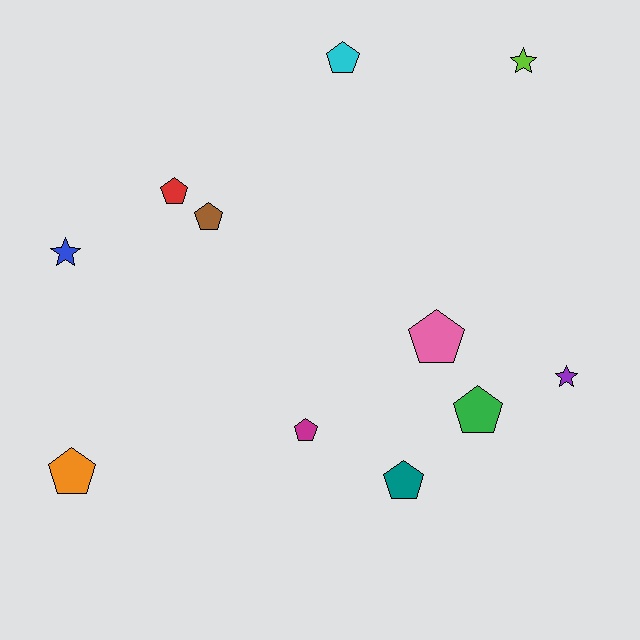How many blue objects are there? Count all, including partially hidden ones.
There is 1 blue object.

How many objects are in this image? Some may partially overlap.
There are 11 objects.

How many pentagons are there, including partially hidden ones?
There are 8 pentagons.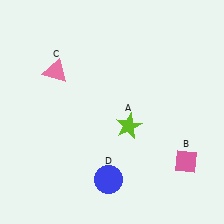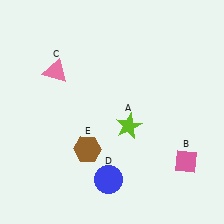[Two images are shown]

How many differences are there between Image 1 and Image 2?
There is 1 difference between the two images.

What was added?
A brown hexagon (E) was added in Image 2.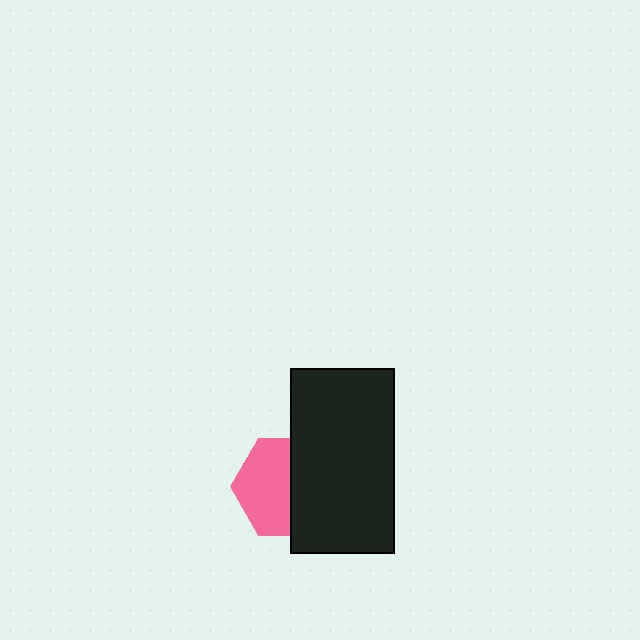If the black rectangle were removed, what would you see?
You would see the complete pink hexagon.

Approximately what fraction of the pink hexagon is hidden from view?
Roughly 46% of the pink hexagon is hidden behind the black rectangle.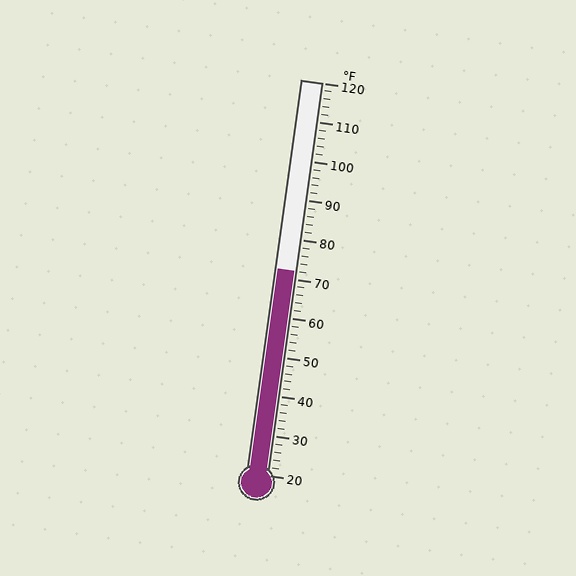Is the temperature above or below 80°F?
The temperature is below 80°F.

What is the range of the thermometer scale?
The thermometer scale ranges from 20°F to 120°F.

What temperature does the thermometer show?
The thermometer shows approximately 72°F.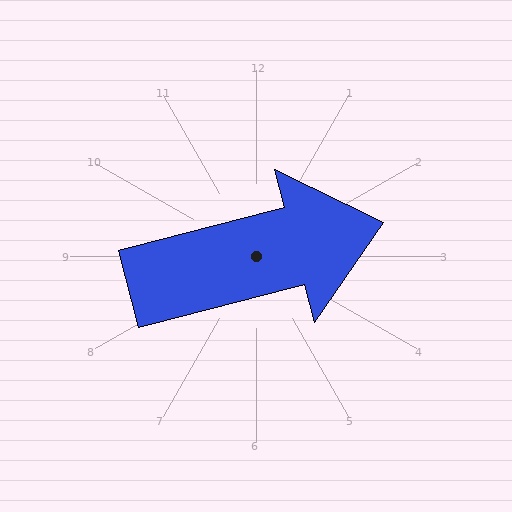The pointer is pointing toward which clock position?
Roughly 3 o'clock.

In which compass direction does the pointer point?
East.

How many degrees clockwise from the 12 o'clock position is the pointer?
Approximately 75 degrees.